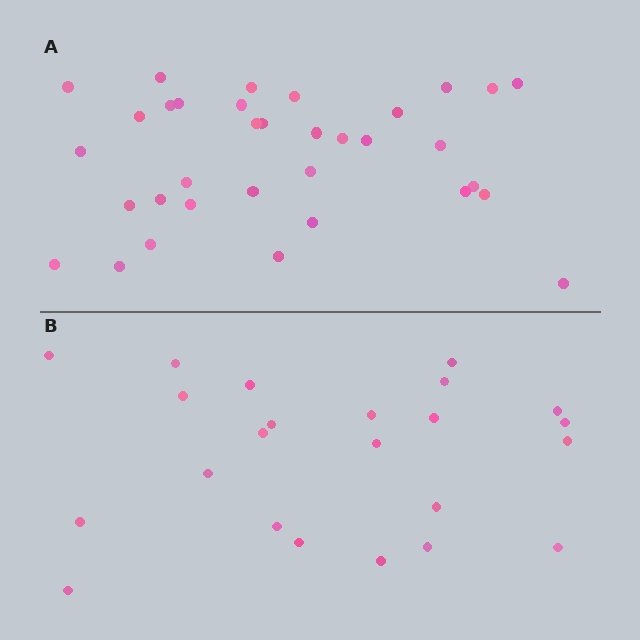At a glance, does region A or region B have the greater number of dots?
Region A (the top region) has more dots.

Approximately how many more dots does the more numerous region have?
Region A has roughly 12 or so more dots than region B.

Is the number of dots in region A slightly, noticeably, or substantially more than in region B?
Region A has substantially more. The ratio is roughly 1.5 to 1.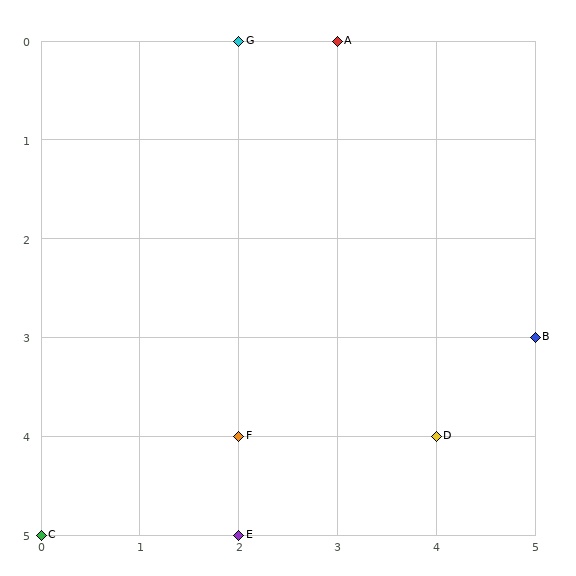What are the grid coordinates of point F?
Point F is at grid coordinates (2, 4).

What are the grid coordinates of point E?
Point E is at grid coordinates (2, 5).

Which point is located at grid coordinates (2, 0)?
Point G is at (2, 0).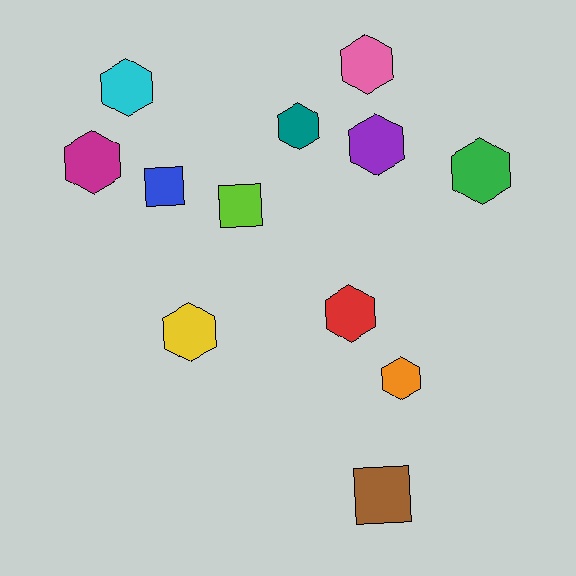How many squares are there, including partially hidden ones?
There are 3 squares.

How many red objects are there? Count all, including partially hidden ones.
There is 1 red object.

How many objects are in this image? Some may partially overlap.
There are 12 objects.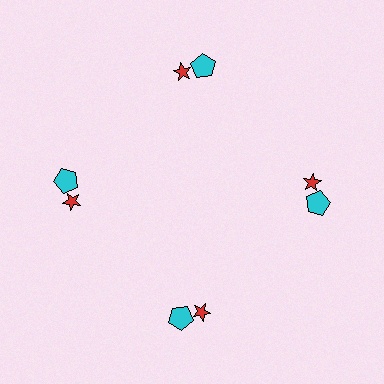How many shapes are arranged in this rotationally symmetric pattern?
There are 8 shapes, arranged in 4 groups of 2.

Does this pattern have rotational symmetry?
Yes, this pattern has 4-fold rotational symmetry. It looks the same after rotating 90 degrees around the center.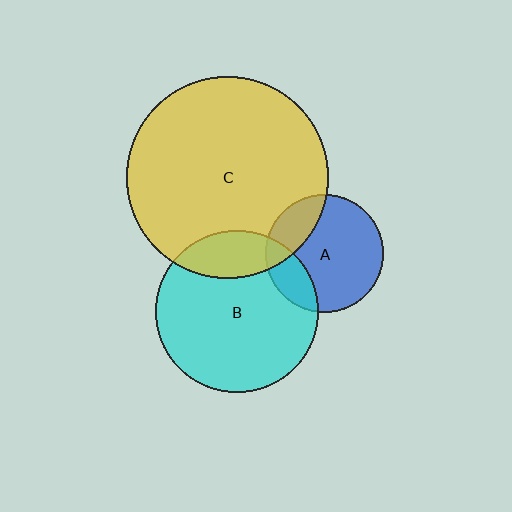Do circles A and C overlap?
Yes.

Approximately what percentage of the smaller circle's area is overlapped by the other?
Approximately 20%.